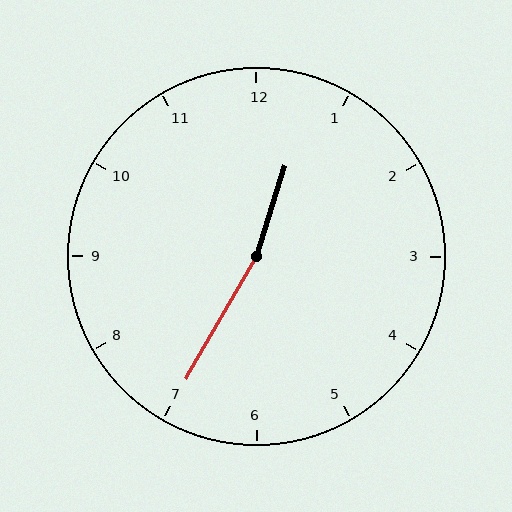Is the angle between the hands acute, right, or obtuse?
It is obtuse.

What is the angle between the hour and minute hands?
Approximately 168 degrees.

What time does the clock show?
12:35.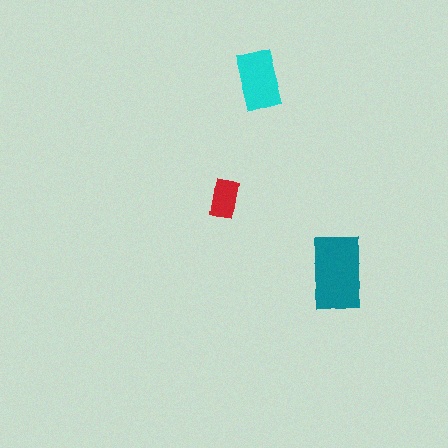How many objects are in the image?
There are 3 objects in the image.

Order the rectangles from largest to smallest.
the teal one, the cyan one, the red one.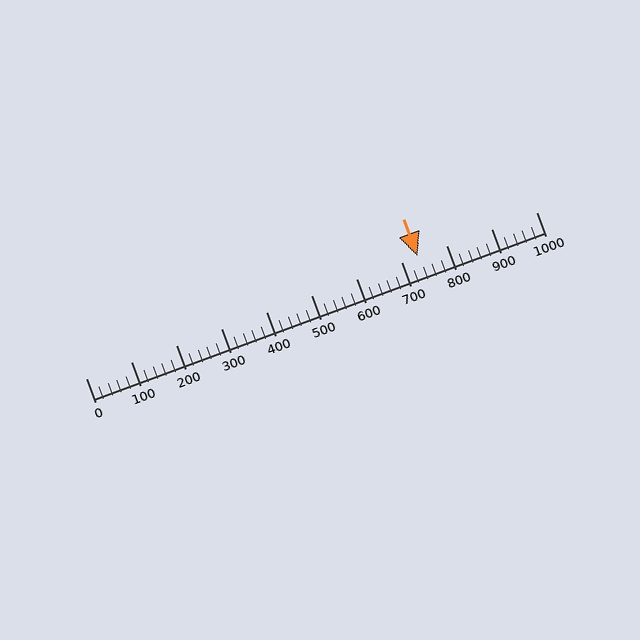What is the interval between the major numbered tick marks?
The major tick marks are spaced 100 units apart.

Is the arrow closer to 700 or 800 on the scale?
The arrow is closer to 700.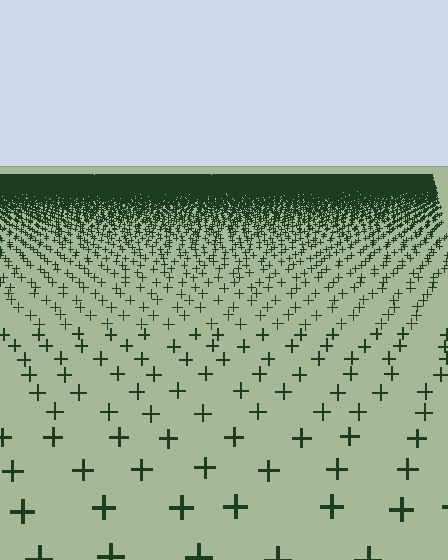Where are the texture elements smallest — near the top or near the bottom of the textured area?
Near the top.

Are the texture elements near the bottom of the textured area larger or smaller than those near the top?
Larger. Near the bottom, elements are closer to the viewer and appear at a bigger on-screen size.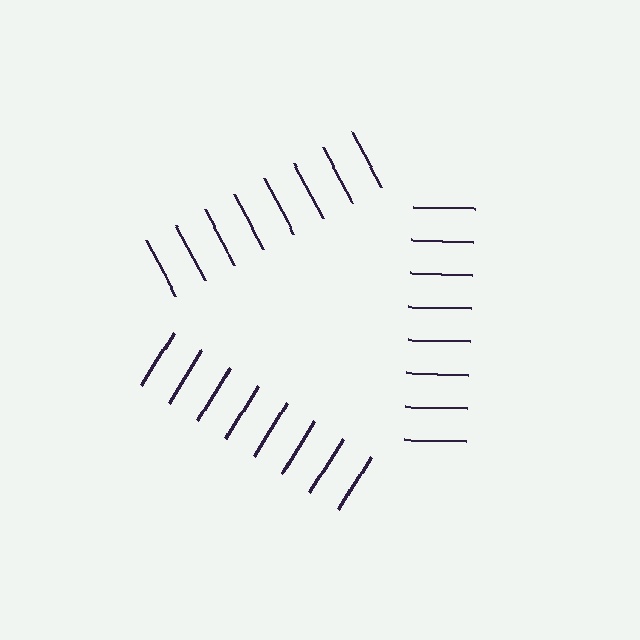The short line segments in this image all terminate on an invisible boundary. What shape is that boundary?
An illusory triangle — the line segments terminate on its edges but no continuous stroke is drawn.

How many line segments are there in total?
24 — 8 along each of the 3 edges.